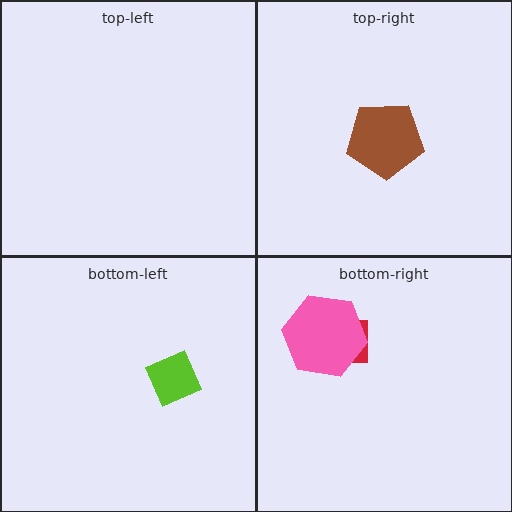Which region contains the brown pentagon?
The top-right region.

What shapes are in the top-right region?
The brown pentagon.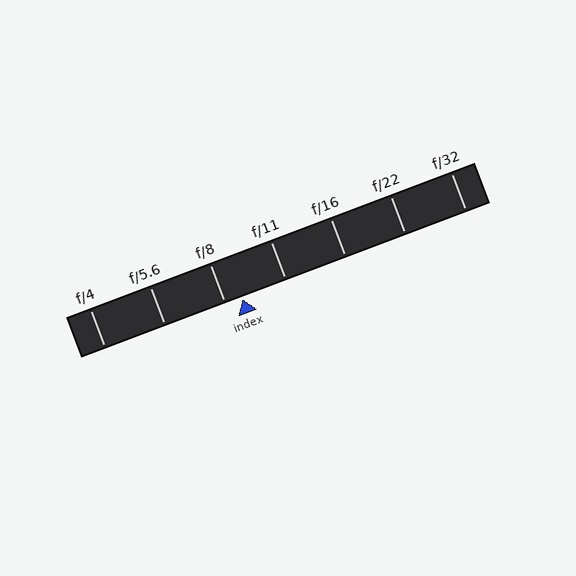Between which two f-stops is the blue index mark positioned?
The index mark is between f/8 and f/11.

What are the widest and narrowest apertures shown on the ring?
The widest aperture shown is f/4 and the narrowest is f/32.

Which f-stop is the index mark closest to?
The index mark is closest to f/8.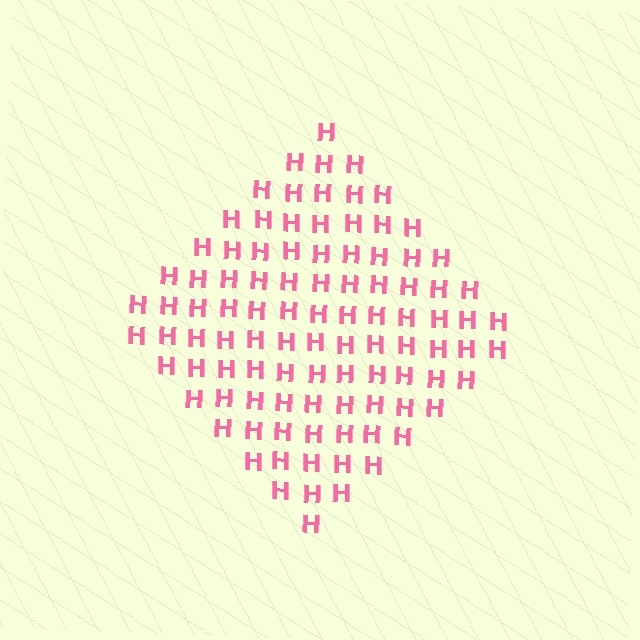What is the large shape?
The large shape is a diamond.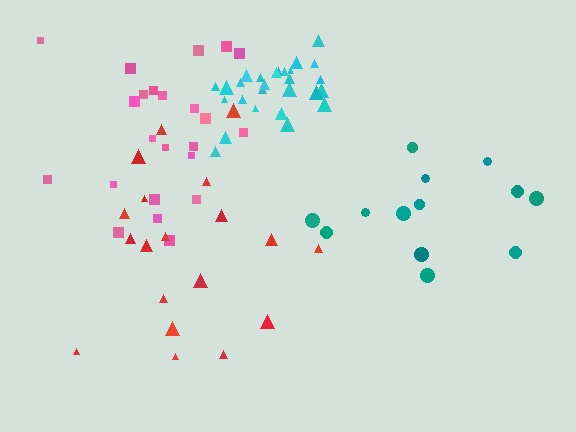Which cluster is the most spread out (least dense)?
Teal.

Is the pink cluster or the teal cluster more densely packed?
Pink.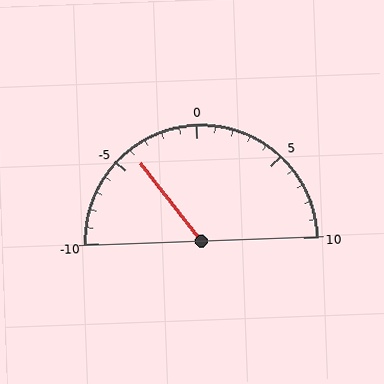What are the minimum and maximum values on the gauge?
The gauge ranges from -10 to 10.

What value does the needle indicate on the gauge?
The needle indicates approximately -4.